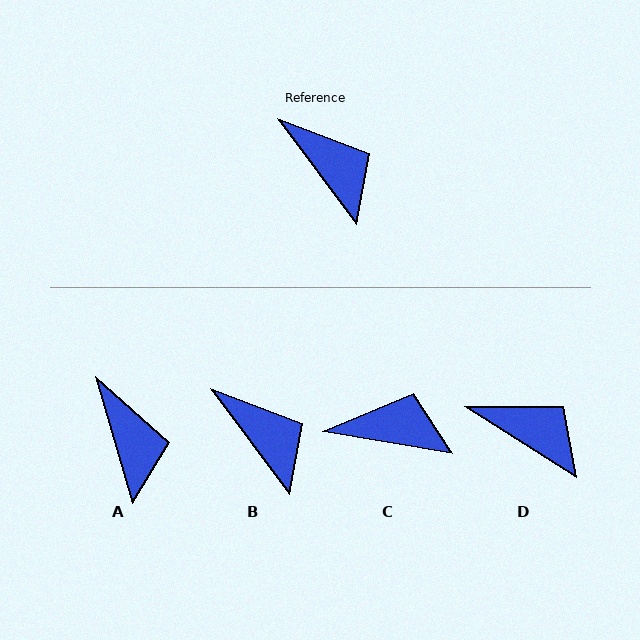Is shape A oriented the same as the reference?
No, it is off by about 21 degrees.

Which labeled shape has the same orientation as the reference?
B.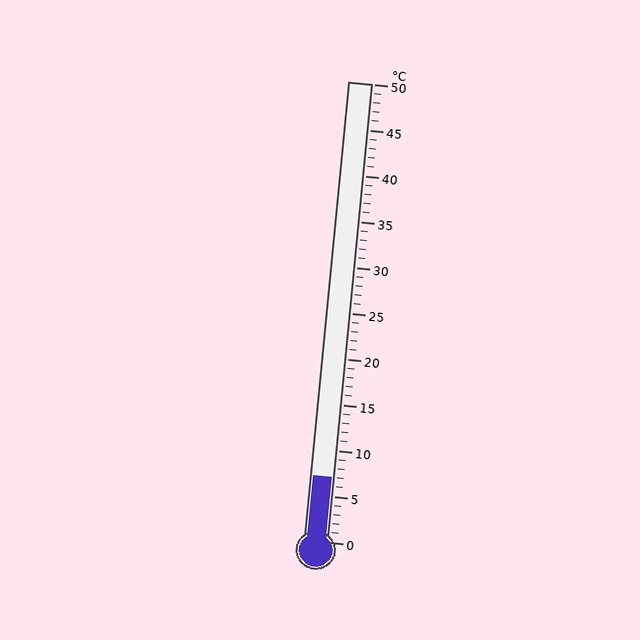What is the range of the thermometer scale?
The thermometer scale ranges from 0°C to 50°C.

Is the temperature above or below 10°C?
The temperature is below 10°C.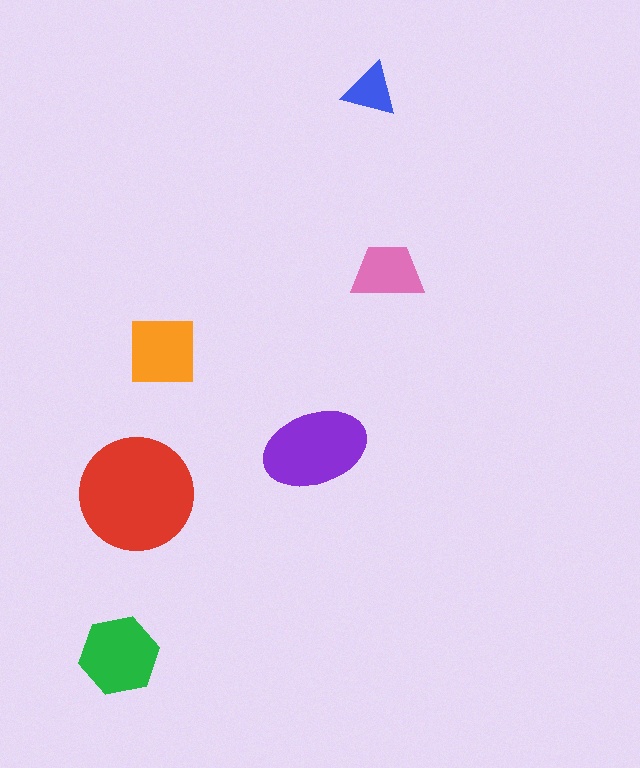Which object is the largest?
The red circle.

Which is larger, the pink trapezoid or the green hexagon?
The green hexagon.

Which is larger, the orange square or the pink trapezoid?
The orange square.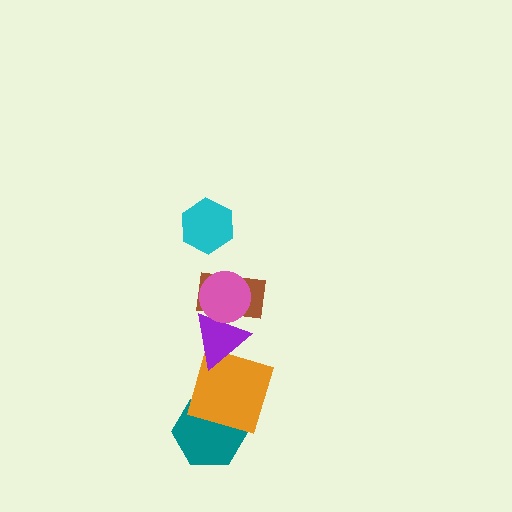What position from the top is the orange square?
The orange square is 5th from the top.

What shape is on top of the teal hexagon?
The orange square is on top of the teal hexagon.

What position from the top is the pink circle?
The pink circle is 2nd from the top.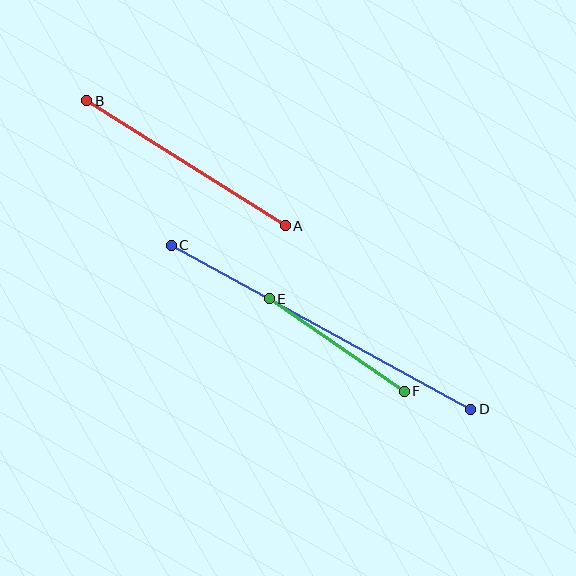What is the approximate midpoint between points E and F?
The midpoint is at approximately (337, 345) pixels.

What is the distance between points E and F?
The distance is approximately 163 pixels.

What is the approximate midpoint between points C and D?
The midpoint is at approximately (321, 327) pixels.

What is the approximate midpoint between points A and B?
The midpoint is at approximately (186, 163) pixels.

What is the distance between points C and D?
The distance is approximately 341 pixels.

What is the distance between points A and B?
The distance is approximately 234 pixels.